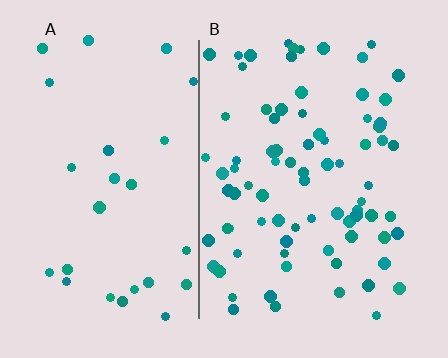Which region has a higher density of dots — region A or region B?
B (the right).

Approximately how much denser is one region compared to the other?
Approximately 2.9× — region B over region A.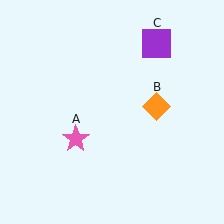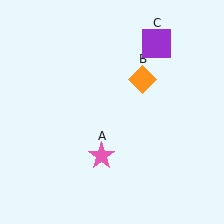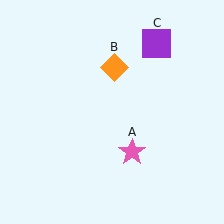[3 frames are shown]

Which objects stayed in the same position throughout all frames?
Purple square (object C) remained stationary.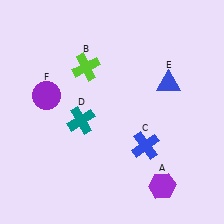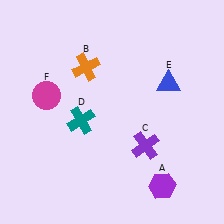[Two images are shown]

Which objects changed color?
B changed from lime to orange. C changed from blue to purple. F changed from purple to magenta.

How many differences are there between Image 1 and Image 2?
There are 3 differences between the two images.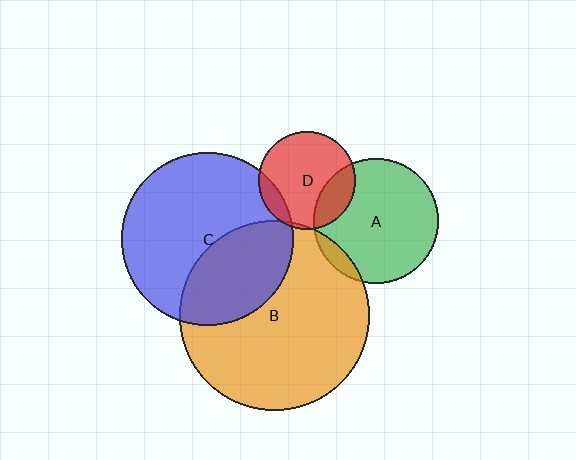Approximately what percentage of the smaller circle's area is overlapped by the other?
Approximately 5%.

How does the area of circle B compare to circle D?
Approximately 3.8 times.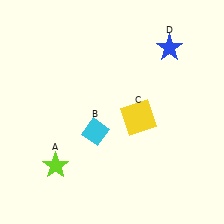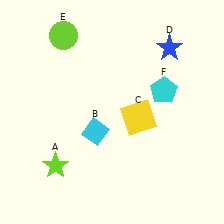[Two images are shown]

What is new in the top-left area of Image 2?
A lime circle (E) was added in the top-left area of Image 2.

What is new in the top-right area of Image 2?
A cyan pentagon (F) was added in the top-right area of Image 2.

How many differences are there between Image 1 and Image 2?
There are 2 differences between the two images.